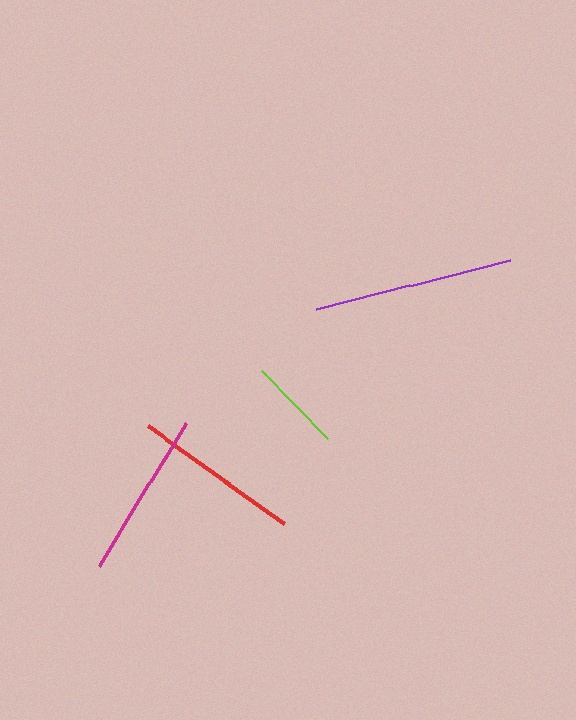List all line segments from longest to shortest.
From longest to shortest: purple, magenta, red, lime.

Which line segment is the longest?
The purple line is the longest at approximately 200 pixels.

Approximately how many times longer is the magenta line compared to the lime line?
The magenta line is approximately 1.8 times the length of the lime line.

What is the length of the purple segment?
The purple segment is approximately 200 pixels long.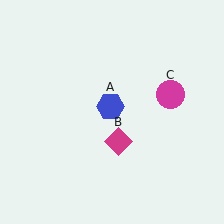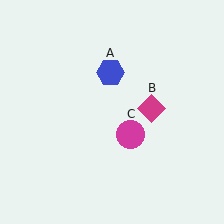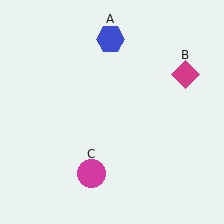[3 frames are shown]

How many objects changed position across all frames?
3 objects changed position: blue hexagon (object A), magenta diamond (object B), magenta circle (object C).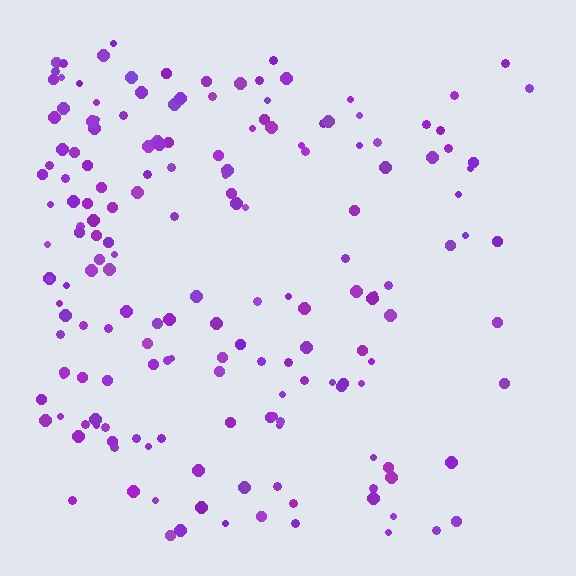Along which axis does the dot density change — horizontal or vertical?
Horizontal.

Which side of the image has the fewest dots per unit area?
The right.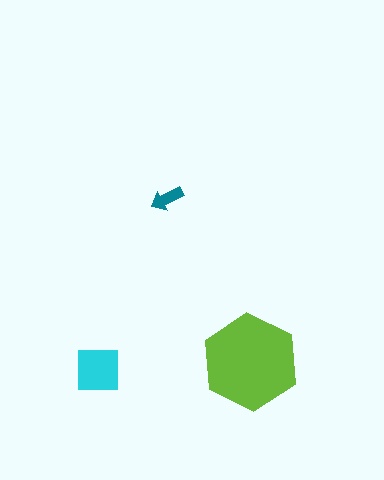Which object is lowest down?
The cyan square is bottommost.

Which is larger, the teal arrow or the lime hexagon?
The lime hexagon.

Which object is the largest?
The lime hexagon.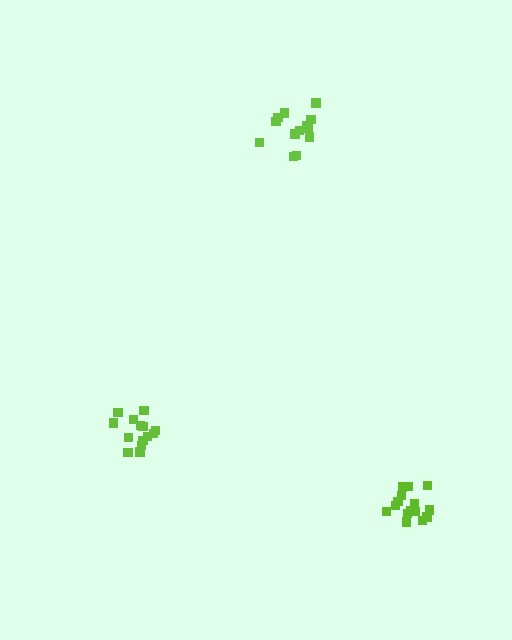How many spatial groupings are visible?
There are 3 spatial groupings.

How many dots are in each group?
Group 1: 13 dots, Group 2: 15 dots, Group 3: 14 dots (42 total).